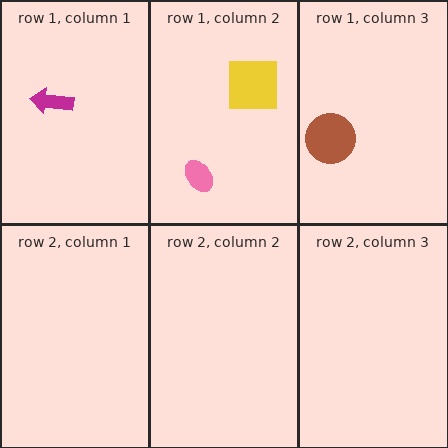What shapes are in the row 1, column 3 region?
The brown circle.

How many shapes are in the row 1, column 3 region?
1.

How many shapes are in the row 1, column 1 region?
1.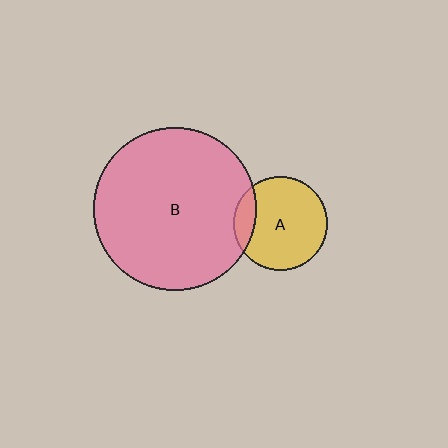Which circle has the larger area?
Circle B (pink).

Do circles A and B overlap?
Yes.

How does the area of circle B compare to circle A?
Approximately 3.0 times.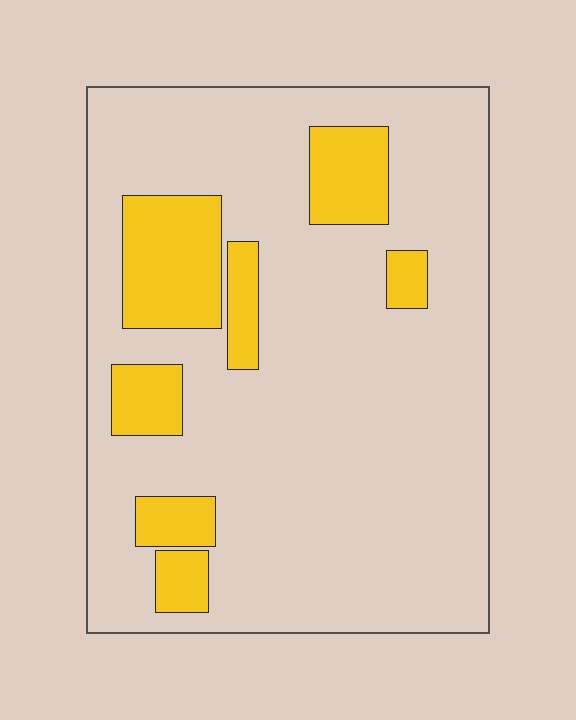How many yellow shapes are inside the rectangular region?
7.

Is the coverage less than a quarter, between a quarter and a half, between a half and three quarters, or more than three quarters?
Less than a quarter.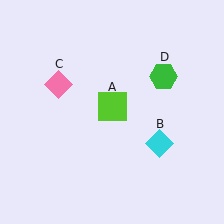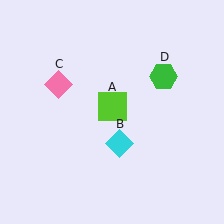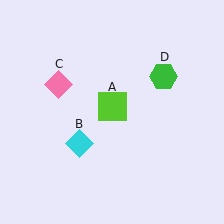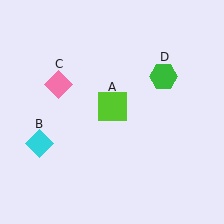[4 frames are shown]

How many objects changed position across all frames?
1 object changed position: cyan diamond (object B).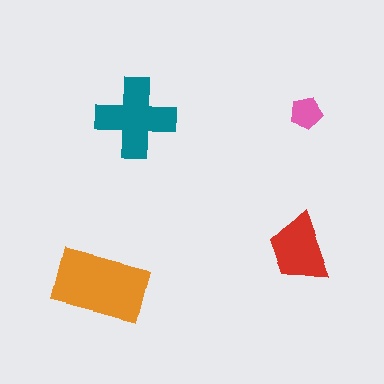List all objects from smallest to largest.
The pink pentagon, the red trapezoid, the teal cross, the orange rectangle.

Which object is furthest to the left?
The orange rectangle is leftmost.